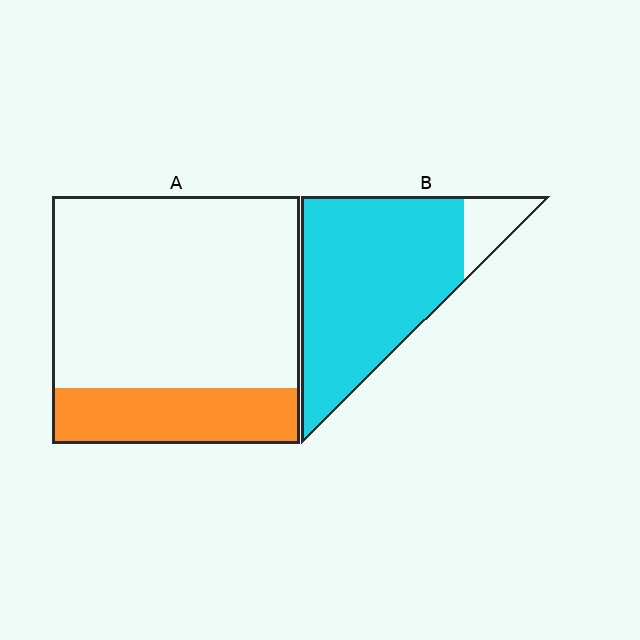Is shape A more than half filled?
No.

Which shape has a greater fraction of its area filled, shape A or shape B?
Shape B.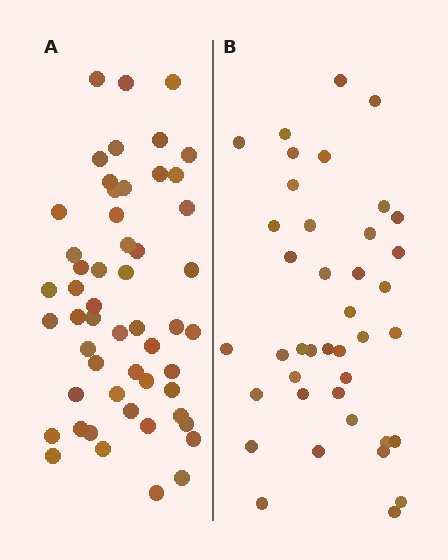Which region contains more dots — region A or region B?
Region A (the left region) has more dots.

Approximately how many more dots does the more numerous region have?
Region A has approximately 15 more dots than region B.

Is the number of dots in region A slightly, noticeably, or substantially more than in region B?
Region A has noticeably more, but not dramatically so. The ratio is roughly 1.3 to 1.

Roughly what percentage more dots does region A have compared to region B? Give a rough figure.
About 30% more.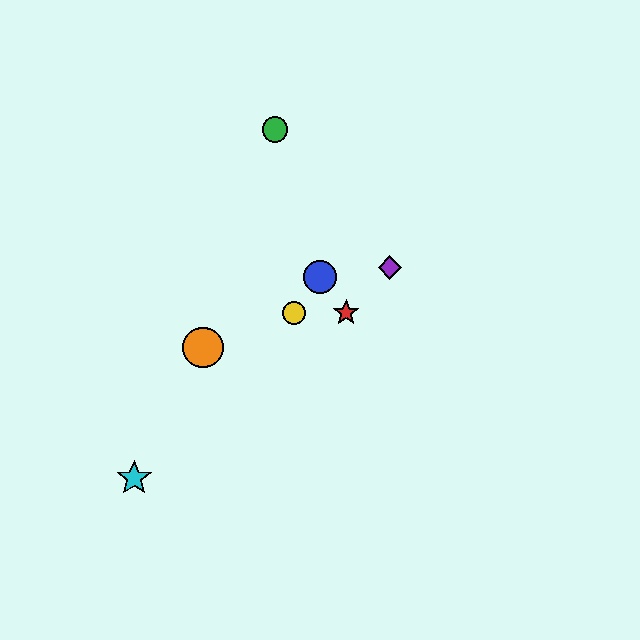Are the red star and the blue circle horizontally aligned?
No, the red star is at y≈313 and the blue circle is at y≈277.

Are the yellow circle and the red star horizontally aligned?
Yes, both are at y≈313.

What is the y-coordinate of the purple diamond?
The purple diamond is at y≈267.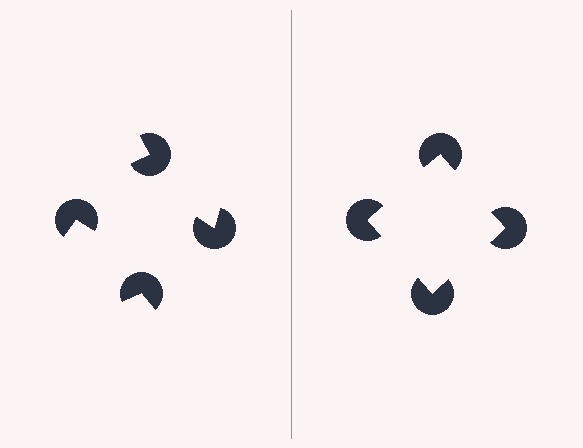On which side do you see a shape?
An illusory square appears on the right side. On the left side the wedge cuts are rotated, so no coherent shape forms.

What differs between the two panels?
The pac-man discs are positioned identically on both sides; only the wedge orientations differ. On the right they align to a square; on the left they are misaligned.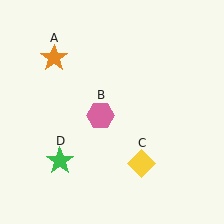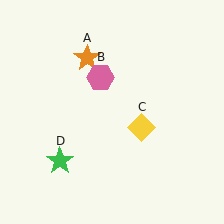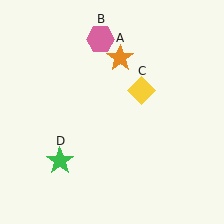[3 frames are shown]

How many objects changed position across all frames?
3 objects changed position: orange star (object A), pink hexagon (object B), yellow diamond (object C).